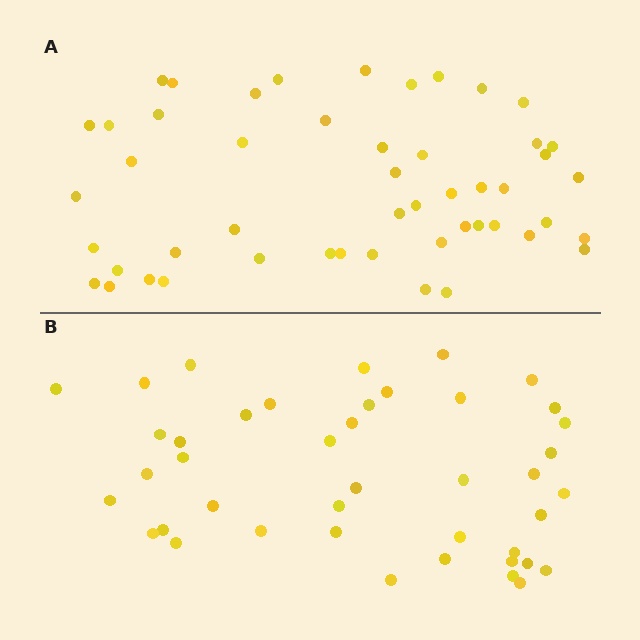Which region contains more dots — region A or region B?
Region A (the top region) has more dots.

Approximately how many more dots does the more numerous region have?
Region A has roughly 8 or so more dots than region B.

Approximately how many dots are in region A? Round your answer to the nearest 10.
About 50 dots.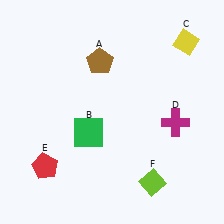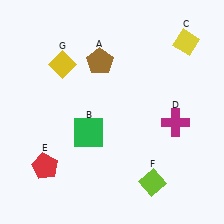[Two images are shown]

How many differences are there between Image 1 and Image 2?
There is 1 difference between the two images.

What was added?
A yellow diamond (G) was added in Image 2.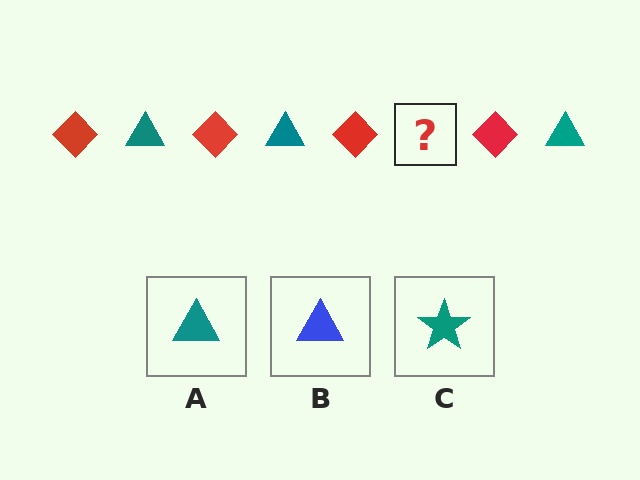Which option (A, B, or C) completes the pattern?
A.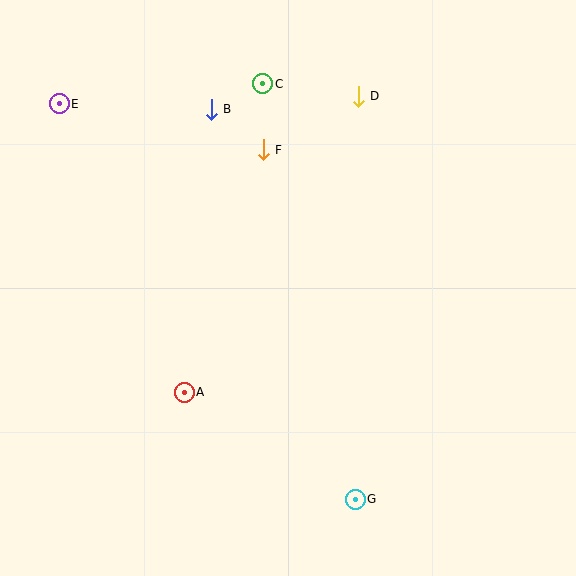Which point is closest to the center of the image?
Point F at (263, 150) is closest to the center.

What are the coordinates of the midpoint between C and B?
The midpoint between C and B is at (237, 96).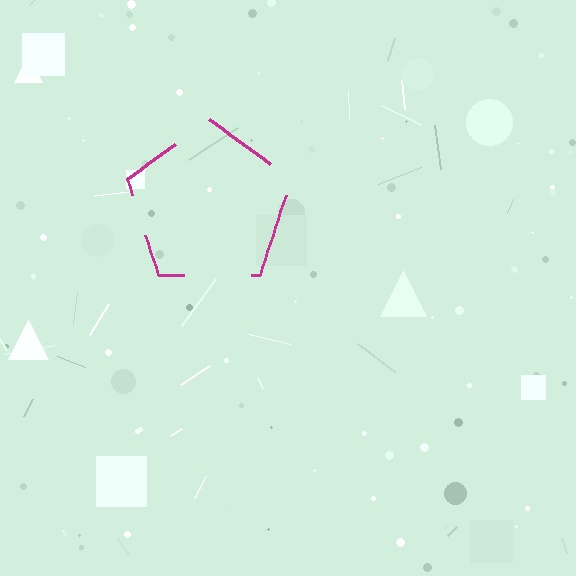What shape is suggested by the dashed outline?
The dashed outline suggests a pentagon.